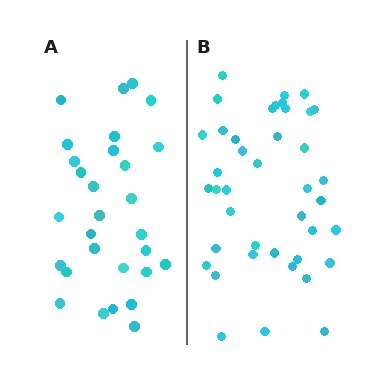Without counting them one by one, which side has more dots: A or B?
Region B (the right region) has more dots.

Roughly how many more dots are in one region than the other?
Region B has roughly 12 or so more dots than region A.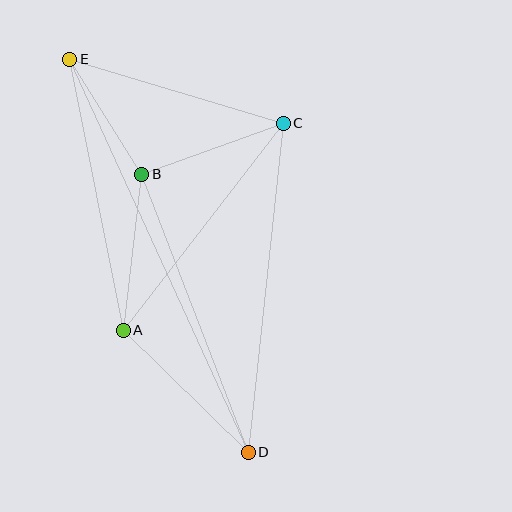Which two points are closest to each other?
Points B and E are closest to each other.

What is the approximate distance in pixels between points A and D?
The distance between A and D is approximately 175 pixels.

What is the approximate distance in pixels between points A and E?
The distance between A and E is approximately 276 pixels.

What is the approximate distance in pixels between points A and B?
The distance between A and B is approximately 157 pixels.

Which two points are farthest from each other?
Points D and E are farthest from each other.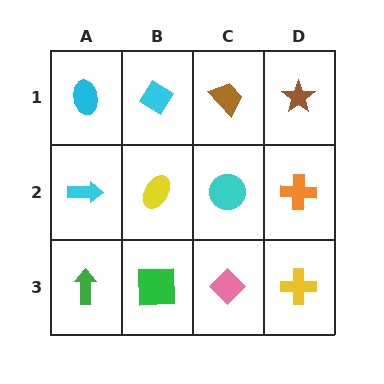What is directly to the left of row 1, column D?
A brown trapezoid.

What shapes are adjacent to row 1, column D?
An orange cross (row 2, column D), a brown trapezoid (row 1, column C).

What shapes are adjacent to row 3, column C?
A cyan circle (row 2, column C), a green square (row 3, column B), a yellow cross (row 3, column D).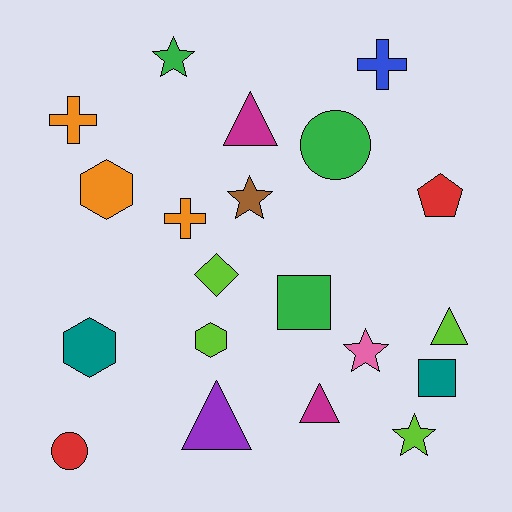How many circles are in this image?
There are 2 circles.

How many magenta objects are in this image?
There are 2 magenta objects.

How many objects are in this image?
There are 20 objects.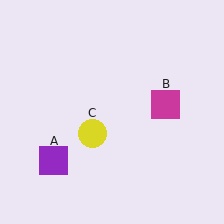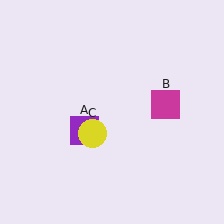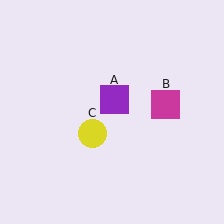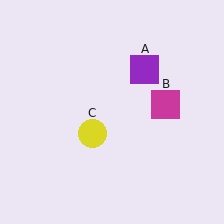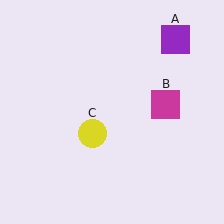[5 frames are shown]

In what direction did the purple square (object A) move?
The purple square (object A) moved up and to the right.